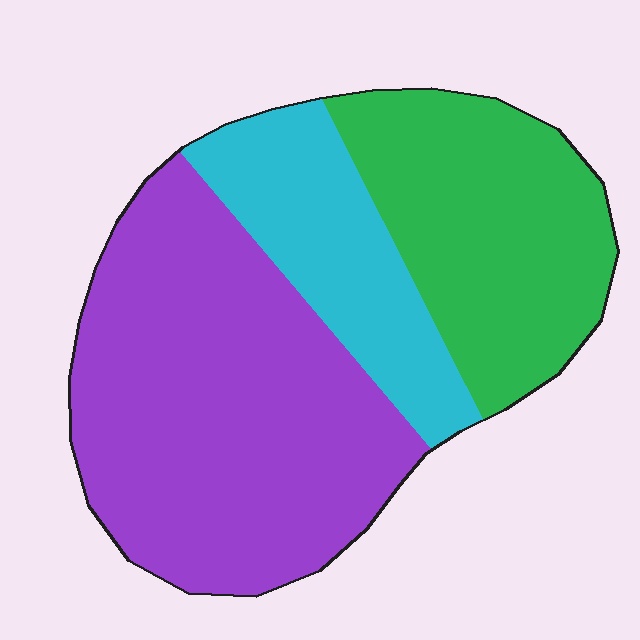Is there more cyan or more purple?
Purple.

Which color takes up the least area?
Cyan, at roughly 20%.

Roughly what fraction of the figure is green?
Green covers about 30% of the figure.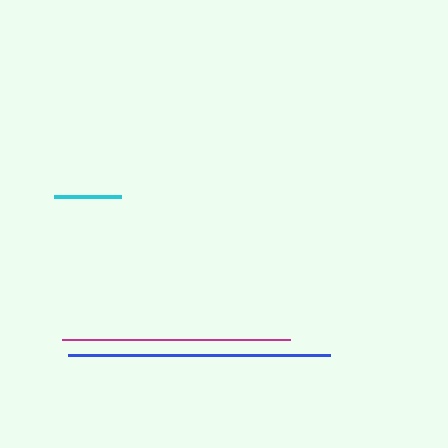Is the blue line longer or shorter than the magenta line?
The blue line is longer than the magenta line.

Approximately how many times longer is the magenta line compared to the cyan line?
The magenta line is approximately 3.4 times the length of the cyan line.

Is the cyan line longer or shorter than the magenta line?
The magenta line is longer than the cyan line.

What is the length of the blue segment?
The blue segment is approximately 262 pixels long.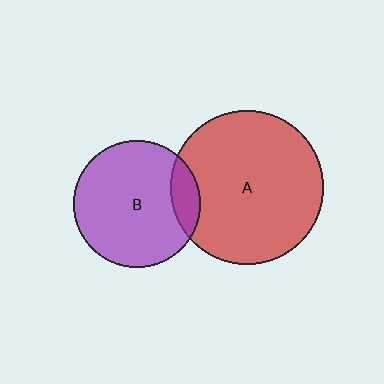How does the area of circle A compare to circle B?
Approximately 1.4 times.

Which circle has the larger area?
Circle A (red).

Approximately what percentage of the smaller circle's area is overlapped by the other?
Approximately 15%.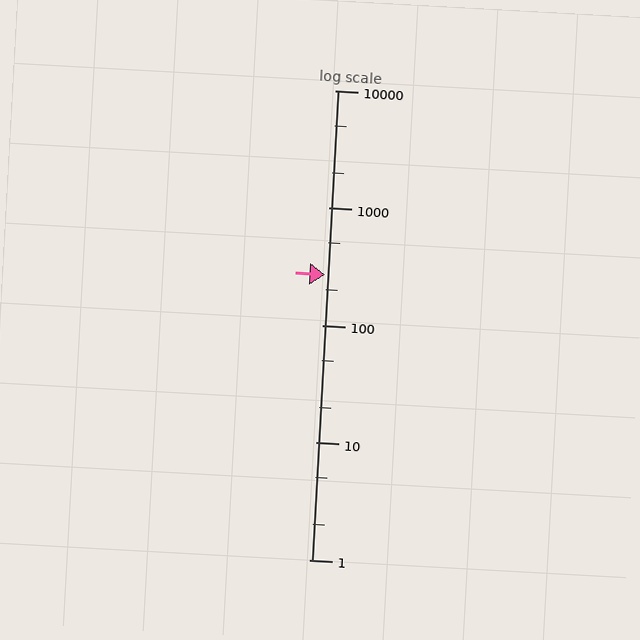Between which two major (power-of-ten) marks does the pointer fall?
The pointer is between 100 and 1000.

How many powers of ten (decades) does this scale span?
The scale spans 4 decades, from 1 to 10000.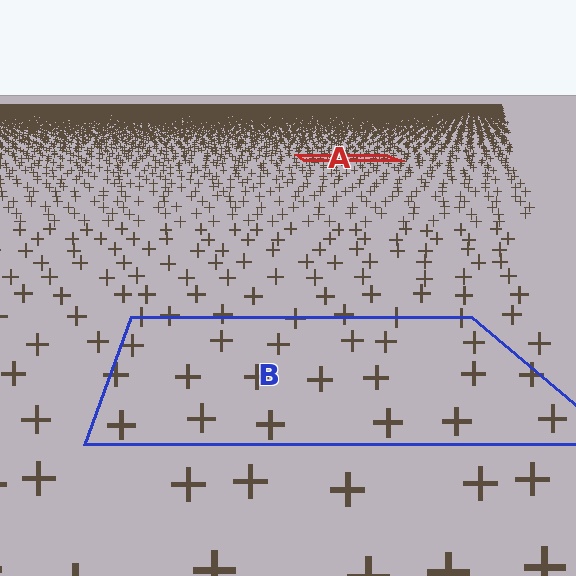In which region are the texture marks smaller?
The texture marks are smaller in region A, because it is farther away.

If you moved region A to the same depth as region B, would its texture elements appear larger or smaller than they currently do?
They would appear larger. At a closer depth, the same texture elements are projected at a bigger on-screen size.